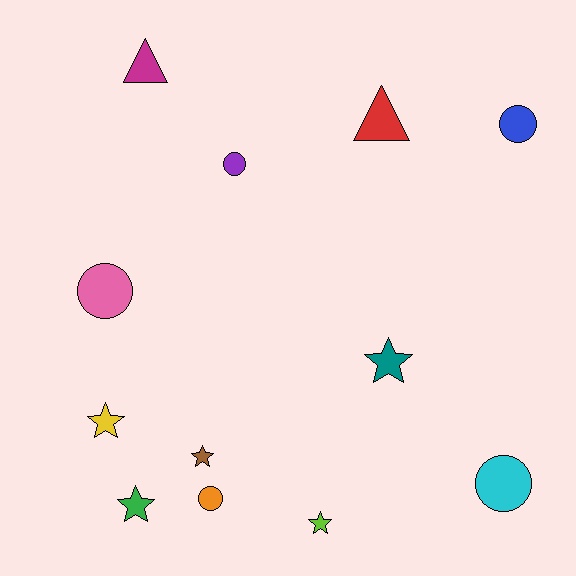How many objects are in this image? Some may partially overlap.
There are 12 objects.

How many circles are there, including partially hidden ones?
There are 5 circles.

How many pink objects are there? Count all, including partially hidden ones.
There is 1 pink object.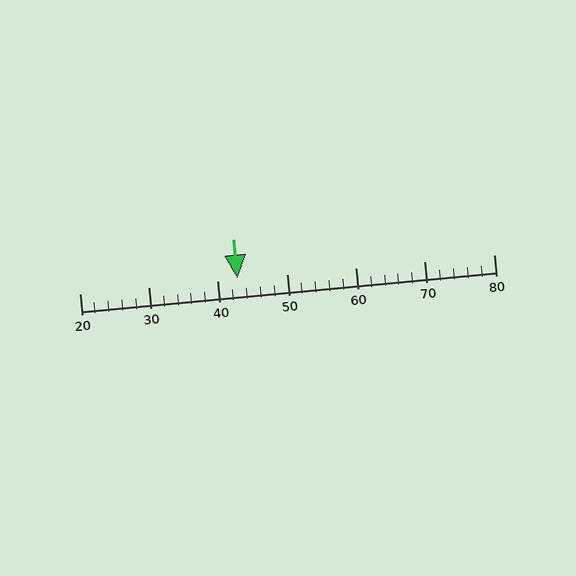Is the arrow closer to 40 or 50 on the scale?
The arrow is closer to 40.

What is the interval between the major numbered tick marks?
The major tick marks are spaced 10 units apart.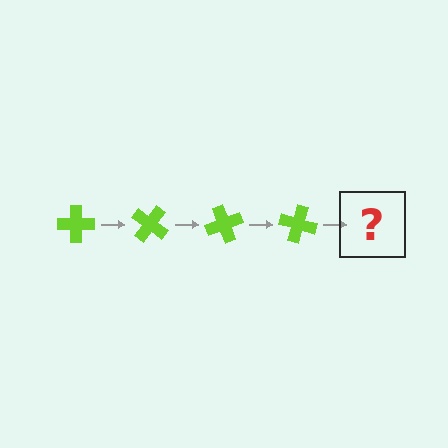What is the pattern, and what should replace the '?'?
The pattern is that the cross rotates 35 degrees each step. The '?' should be a lime cross rotated 140 degrees.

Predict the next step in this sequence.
The next step is a lime cross rotated 140 degrees.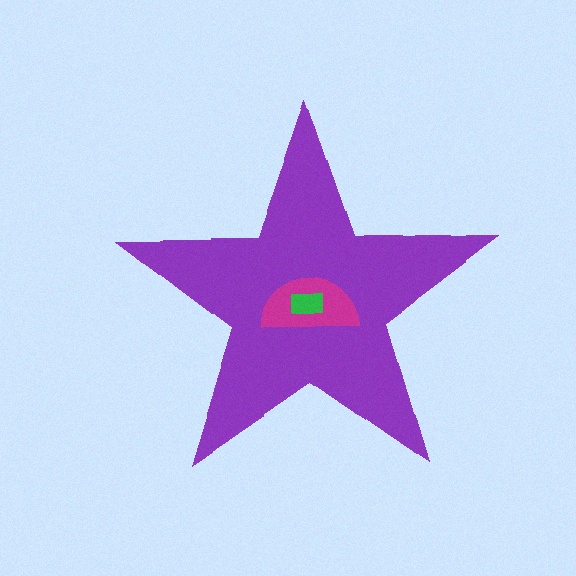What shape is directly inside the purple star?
The magenta semicircle.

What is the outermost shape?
The purple star.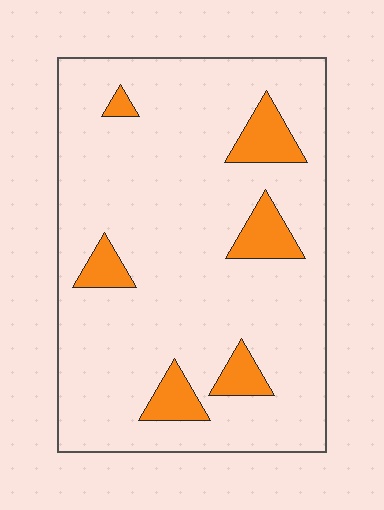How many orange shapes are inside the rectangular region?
6.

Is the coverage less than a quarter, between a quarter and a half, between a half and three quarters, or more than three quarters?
Less than a quarter.